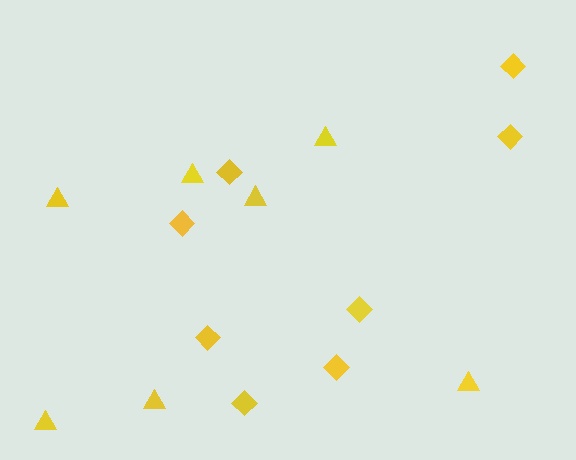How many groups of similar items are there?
There are 2 groups: one group of diamonds (8) and one group of triangles (7).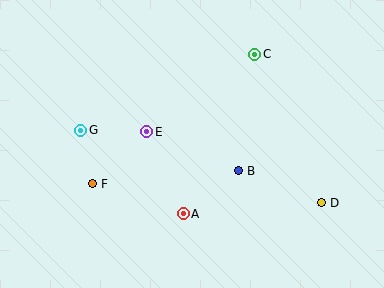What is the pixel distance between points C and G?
The distance between C and G is 190 pixels.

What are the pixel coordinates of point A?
Point A is at (183, 214).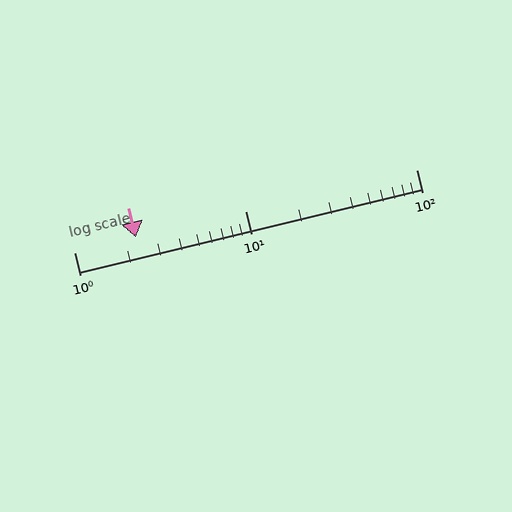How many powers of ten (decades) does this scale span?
The scale spans 2 decades, from 1 to 100.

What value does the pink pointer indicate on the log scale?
The pointer indicates approximately 2.3.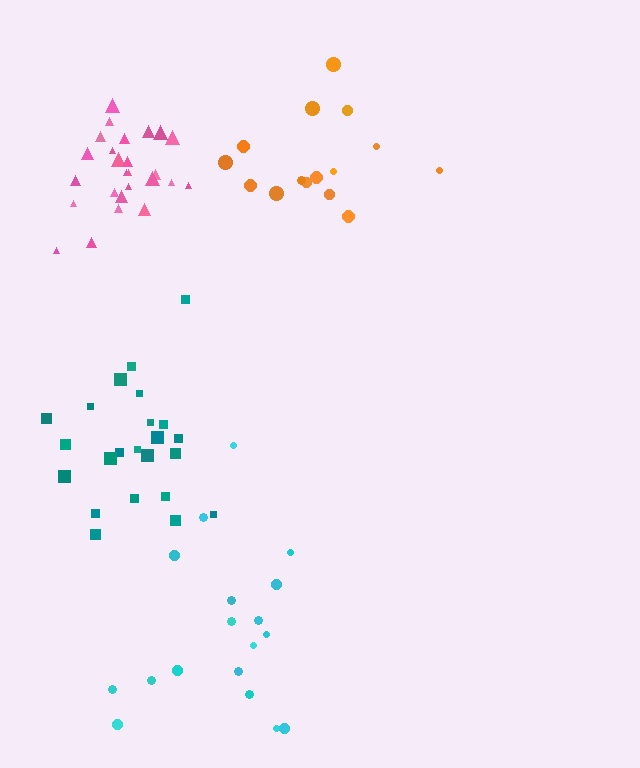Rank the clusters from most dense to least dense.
pink, teal, orange, cyan.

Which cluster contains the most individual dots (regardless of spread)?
Pink (27).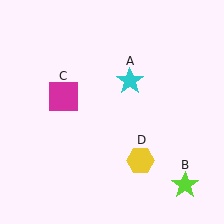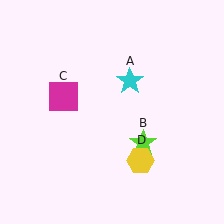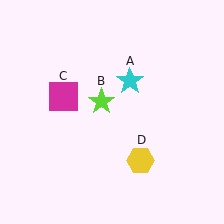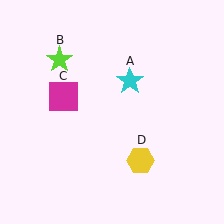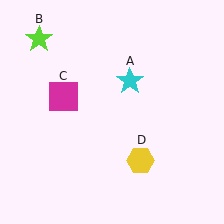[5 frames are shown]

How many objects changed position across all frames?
1 object changed position: lime star (object B).